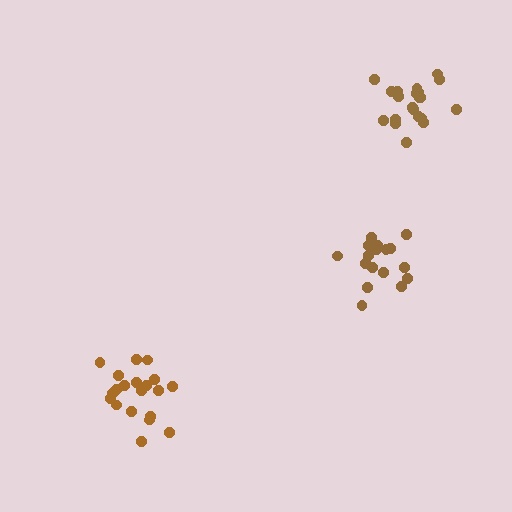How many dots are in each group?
Group 1: 21 dots, Group 2: 20 dots, Group 3: 18 dots (59 total).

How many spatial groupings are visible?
There are 3 spatial groupings.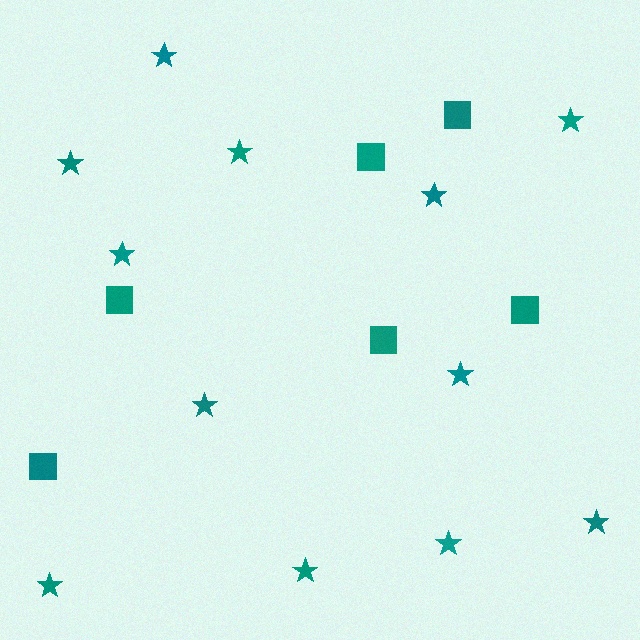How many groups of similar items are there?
There are 2 groups: one group of stars (12) and one group of squares (6).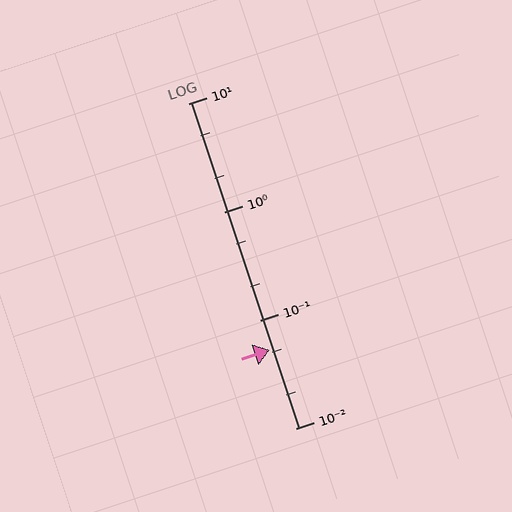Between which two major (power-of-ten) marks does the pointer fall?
The pointer is between 0.01 and 0.1.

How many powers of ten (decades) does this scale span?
The scale spans 3 decades, from 0.01 to 10.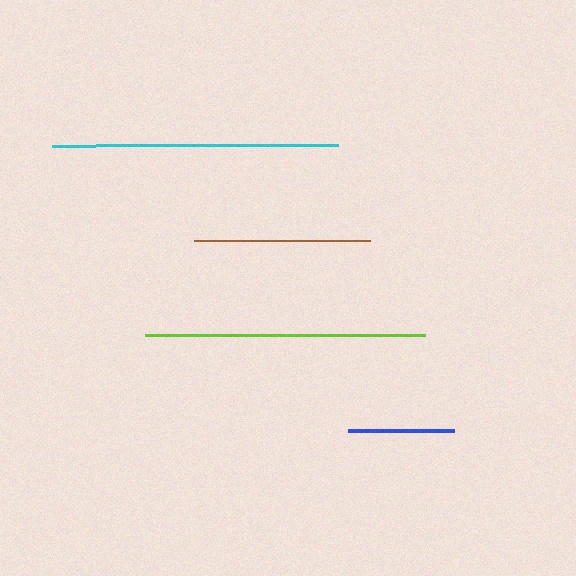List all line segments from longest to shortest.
From longest to shortest: cyan, lime, brown, blue.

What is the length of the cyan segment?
The cyan segment is approximately 286 pixels long.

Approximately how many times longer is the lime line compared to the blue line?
The lime line is approximately 2.6 times the length of the blue line.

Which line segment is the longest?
The cyan line is the longest at approximately 286 pixels.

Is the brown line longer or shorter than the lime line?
The lime line is longer than the brown line.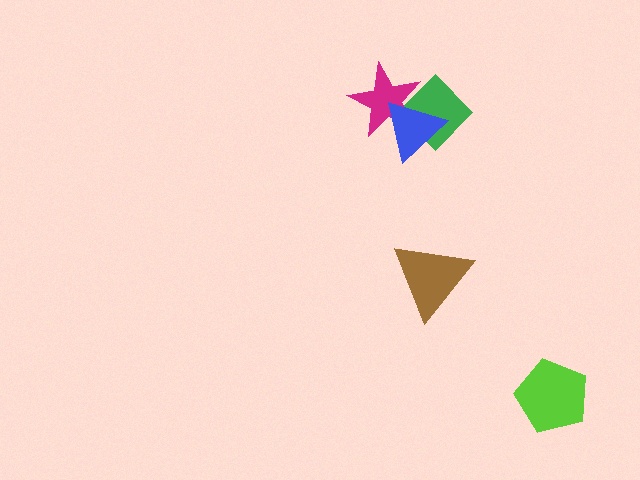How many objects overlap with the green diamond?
2 objects overlap with the green diamond.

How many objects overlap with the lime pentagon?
0 objects overlap with the lime pentagon.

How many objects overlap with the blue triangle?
2 objects overlap with the blue triangle.